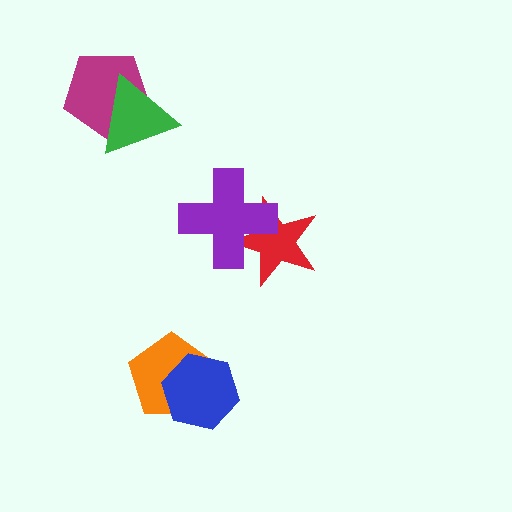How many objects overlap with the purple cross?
1 object overlaps with the purple cross.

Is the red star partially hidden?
Yes, it is partially covered by another shape.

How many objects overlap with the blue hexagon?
1 object overlaps with the blue hexagon.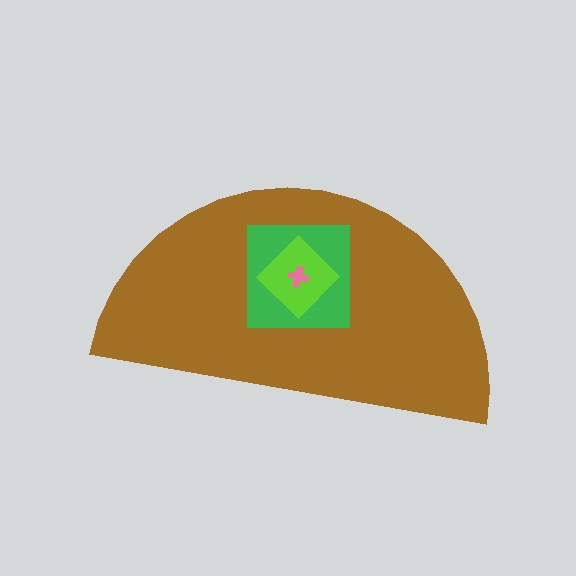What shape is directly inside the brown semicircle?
The green square.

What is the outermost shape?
The brown semicircle.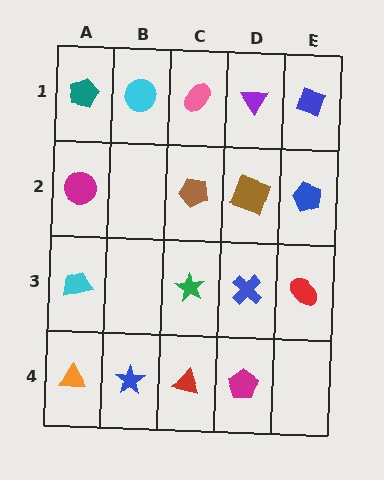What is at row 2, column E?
A blue pentagon.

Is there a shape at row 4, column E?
No, that cell is empty.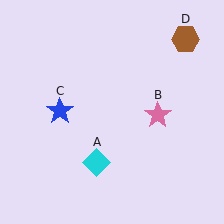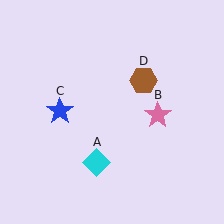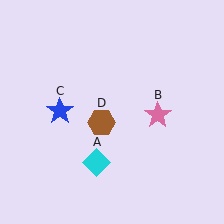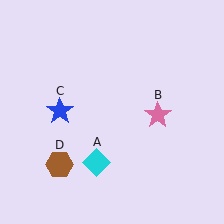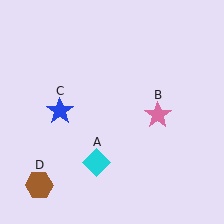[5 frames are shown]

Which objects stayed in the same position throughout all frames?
Cyan diamond (object A) and pink star (object B) and blue star (object C) remained stationary.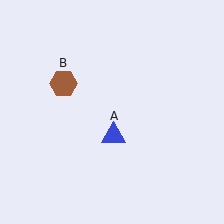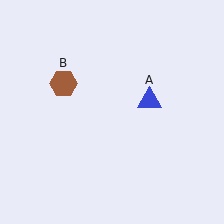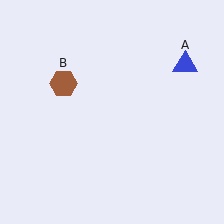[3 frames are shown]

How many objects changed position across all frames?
1 object changed position: blue triangle (object A).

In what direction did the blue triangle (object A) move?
The blue triangle (object A) moved up and to the right.